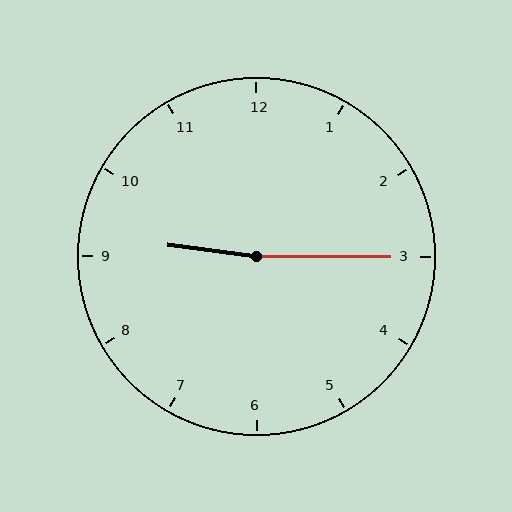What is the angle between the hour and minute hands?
Approximately 172 degrees.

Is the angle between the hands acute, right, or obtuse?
It is obtuse.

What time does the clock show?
9:15.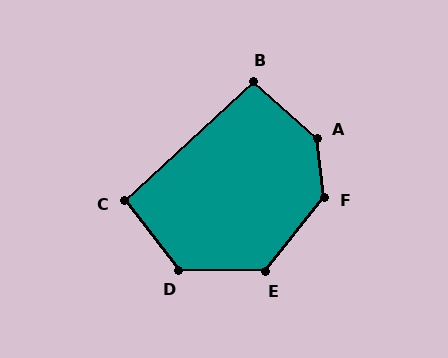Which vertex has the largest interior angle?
A, at approximately 138 degrees.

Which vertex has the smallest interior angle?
C, at approximately 95 degrees.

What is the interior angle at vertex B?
Approximately 96 degrees (obtuse).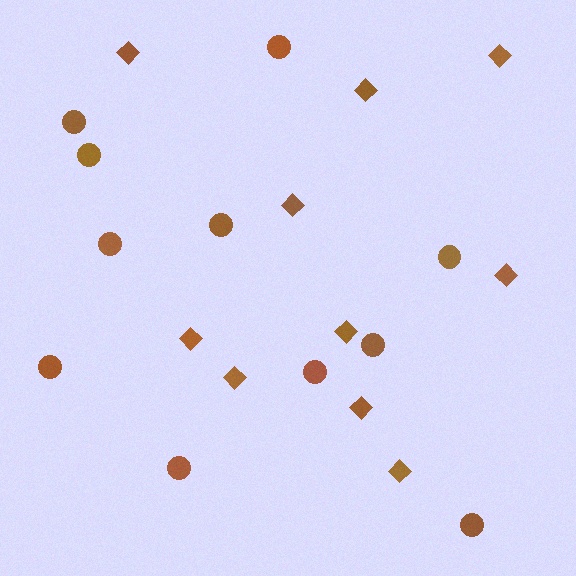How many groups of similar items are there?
There are 2 groups: one group of diamonds (10) and one group of circles (11).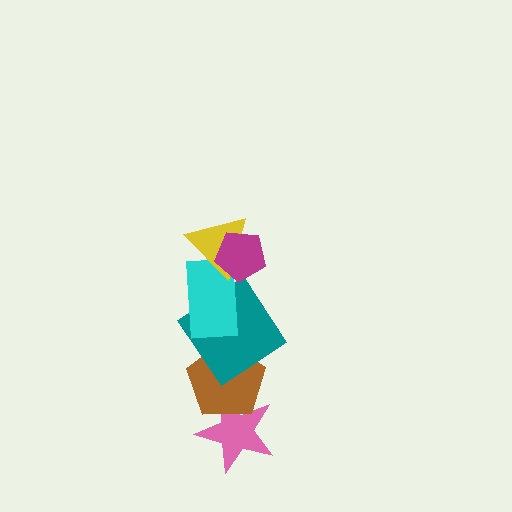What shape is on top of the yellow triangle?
The magenta pentagon is on top of the yellow triangle.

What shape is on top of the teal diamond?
The cyan rectangle is on top of the teal diamond.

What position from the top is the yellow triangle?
The yellow triangle is 2nd from the top.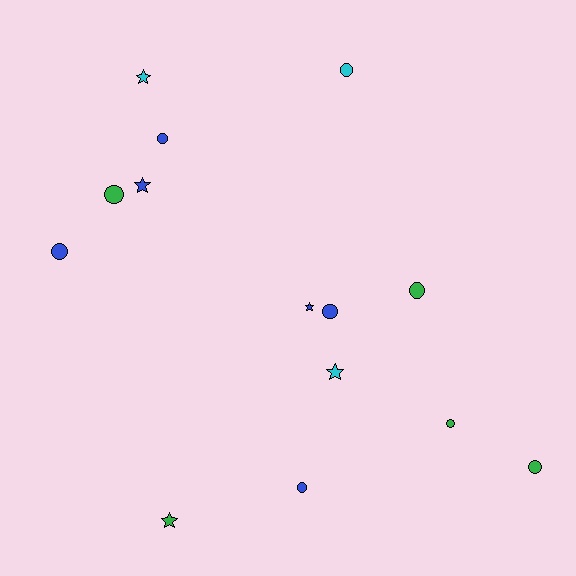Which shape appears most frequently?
Circle, with 9 objects.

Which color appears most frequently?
Blue, with 6 objects.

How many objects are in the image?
There are 14 objects.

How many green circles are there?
There are 4 green circles.